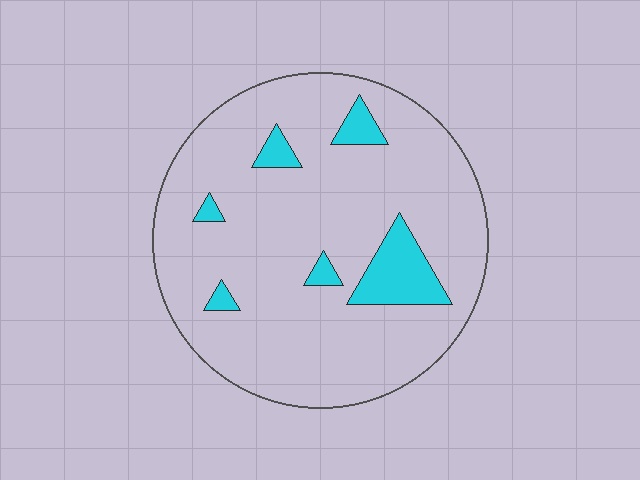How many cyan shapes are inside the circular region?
6.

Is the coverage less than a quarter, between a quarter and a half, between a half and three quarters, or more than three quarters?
Less than a quarter.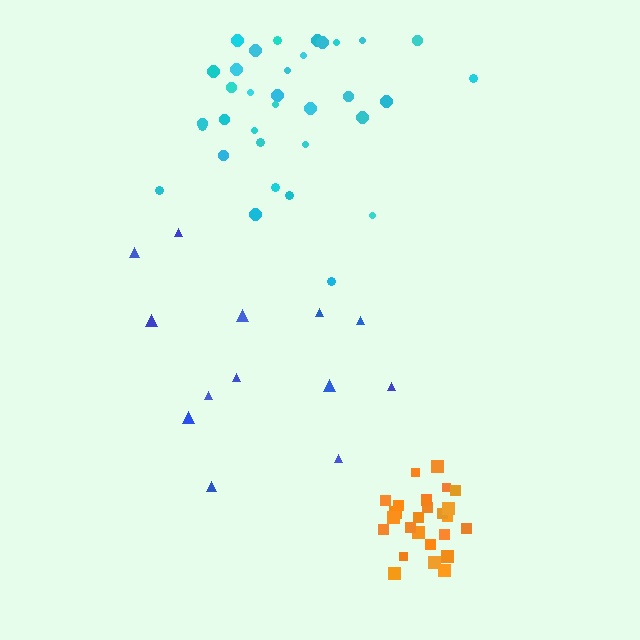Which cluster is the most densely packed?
Orange.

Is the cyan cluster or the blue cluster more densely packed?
Cyan.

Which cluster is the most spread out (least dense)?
Blue.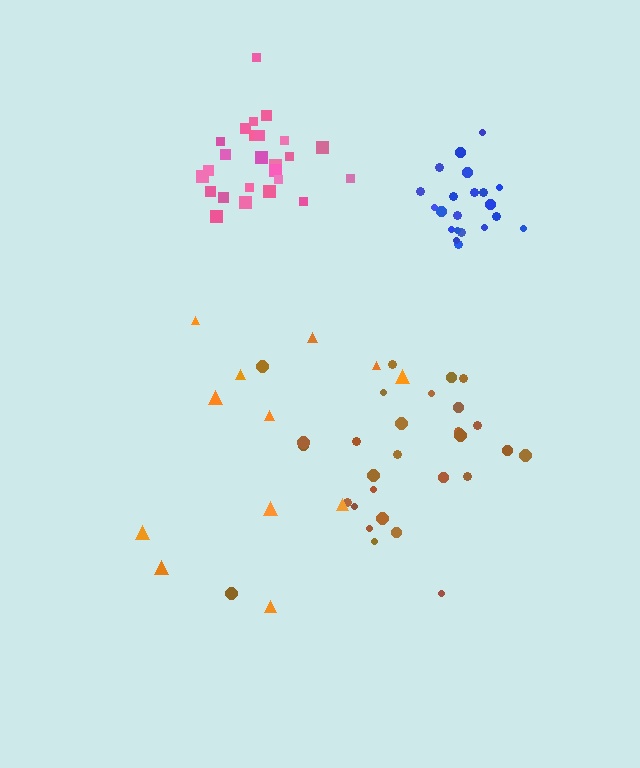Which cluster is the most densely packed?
Blue.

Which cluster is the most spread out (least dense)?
Orange.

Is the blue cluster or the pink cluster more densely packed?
Blue.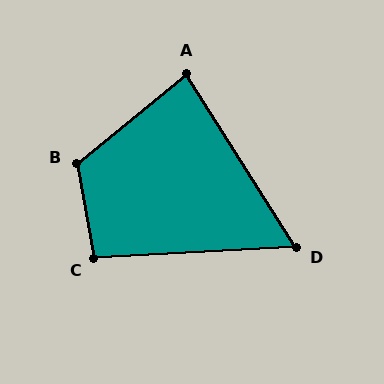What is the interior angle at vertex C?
Approximately 97 degrees (obtuse).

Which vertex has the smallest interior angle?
D, at approximately 61 degrees.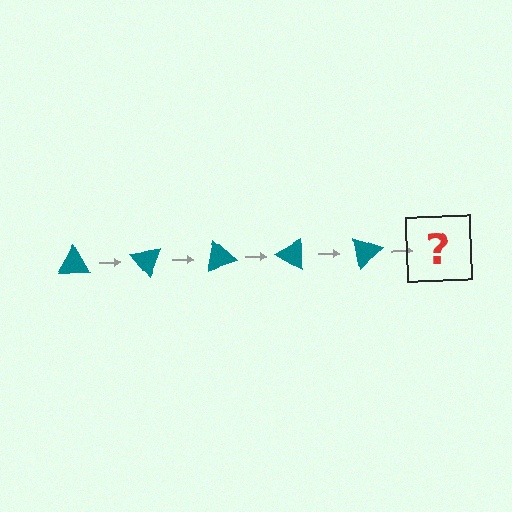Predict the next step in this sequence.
The next step is a teal triangle rotated 250 degrees.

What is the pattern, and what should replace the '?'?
The pattern is that the triangle rotates 50 degrees each step. The '?' should be a teal triangle rotated 250 degrees.